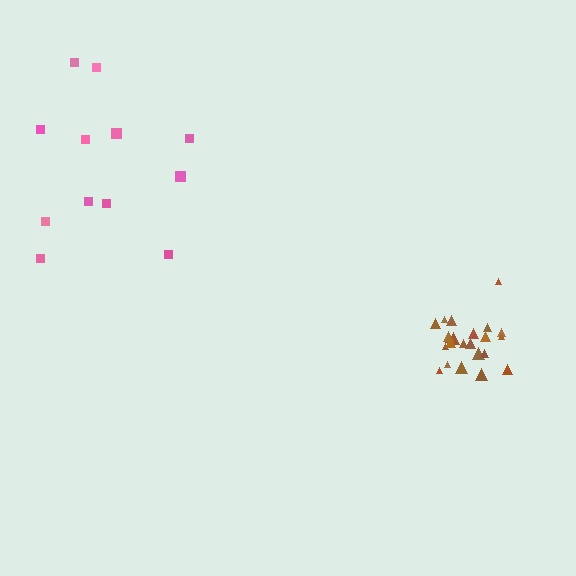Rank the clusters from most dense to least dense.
brown, pink.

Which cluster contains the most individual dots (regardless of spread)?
Brown (24).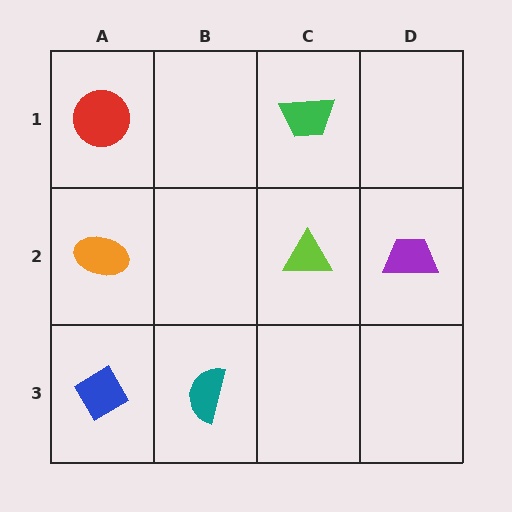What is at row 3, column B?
A teal semicircle.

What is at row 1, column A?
A red circle.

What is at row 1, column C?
A green trapezoid.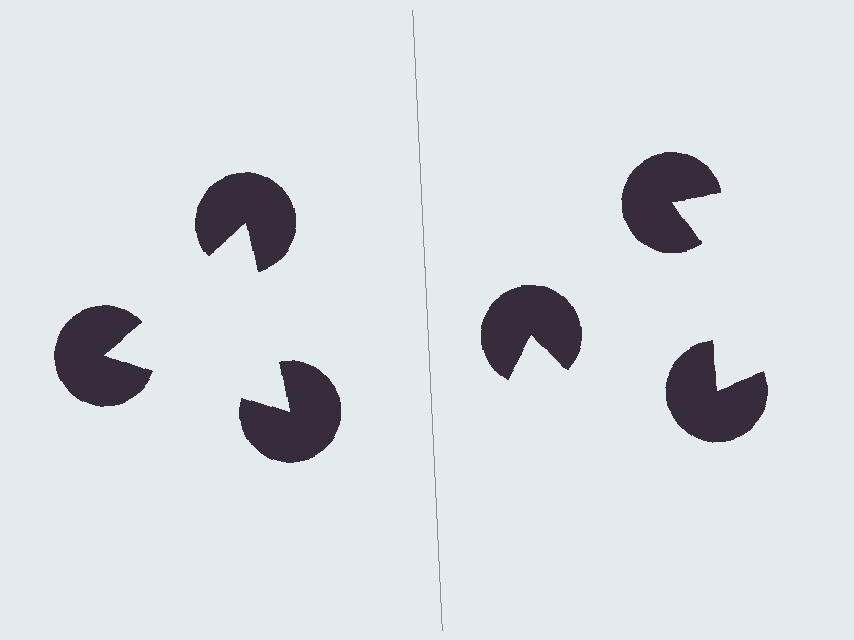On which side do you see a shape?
An illusory triangle appears on the left side. On the right side the wedge cuts are rotated, so no coherent shape forms.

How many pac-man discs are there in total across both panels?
6 — 3 on each side.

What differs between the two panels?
The pac-man discs are positioned identically on both sides; only the wedge orientations differ. On the left they align to a triangle; on the right they are misaligned.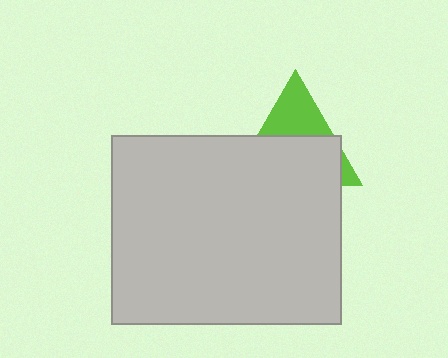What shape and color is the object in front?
The object in front is a light gray rectangle.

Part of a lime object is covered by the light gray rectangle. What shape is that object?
It is a triangle.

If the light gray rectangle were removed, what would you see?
You would see the complete lime triangle.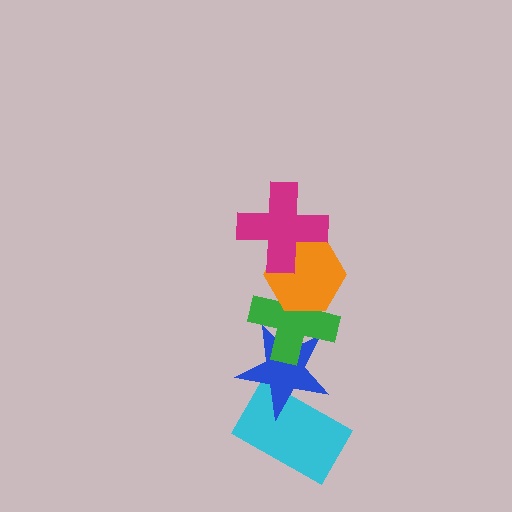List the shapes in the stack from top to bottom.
From top to bottom: the magenta cross, the orange hexagon, the green cross, the blue star, the cyan rectangle.